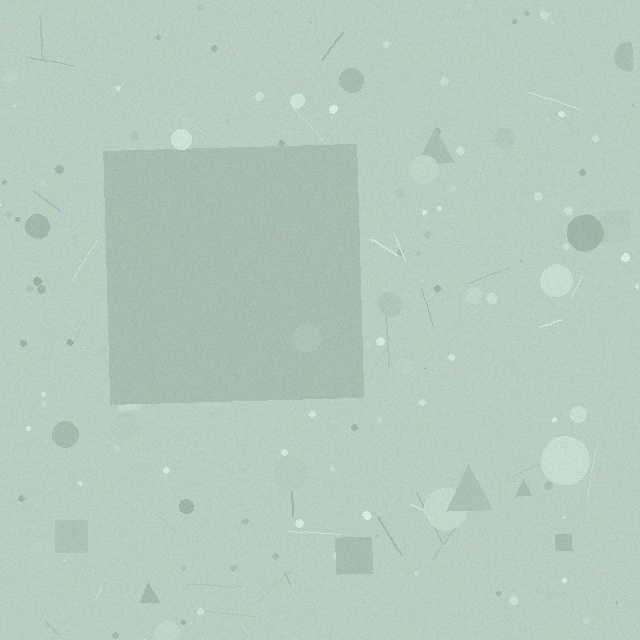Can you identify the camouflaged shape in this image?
The camouflaged shape is a square.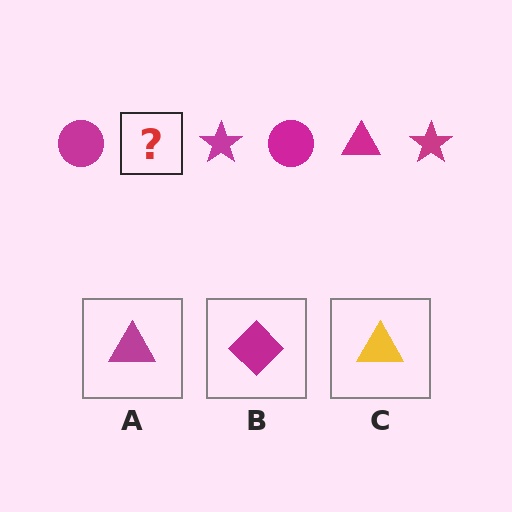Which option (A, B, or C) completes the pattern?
A.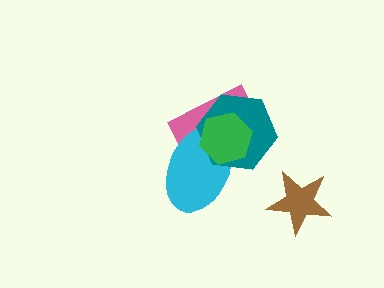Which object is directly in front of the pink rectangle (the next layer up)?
The cyan ellipse is directly in front of the pink rectangle.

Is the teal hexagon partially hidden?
Yes, it is partially covered by another shape.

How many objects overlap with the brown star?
0 objects overlap with the brown star.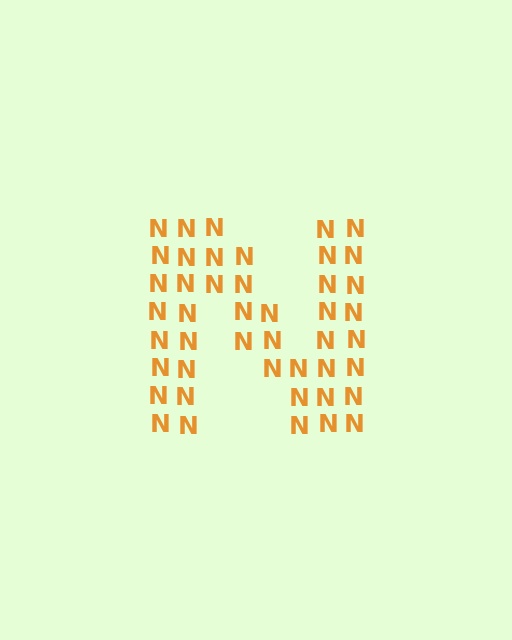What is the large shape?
The large shape is the letter N.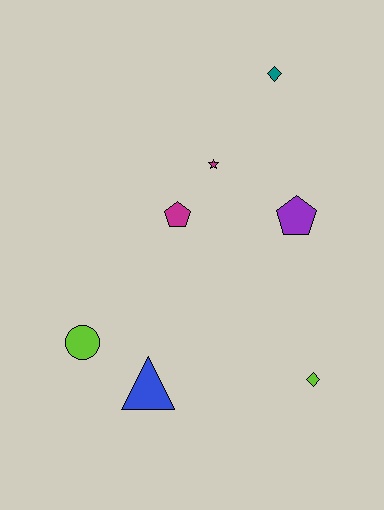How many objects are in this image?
There are 7 objects.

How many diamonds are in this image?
There are 2 diamonds.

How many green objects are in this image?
There are no green objects.